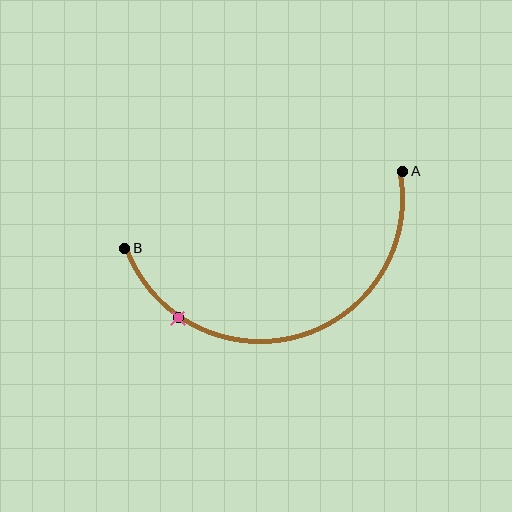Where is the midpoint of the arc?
The arc midpoint is the point on the curve farthest from the straight line joining A and B. It sits below that line.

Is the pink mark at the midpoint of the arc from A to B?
No. The pink mark lies on the arc but is closer to endpoint B. The arc midpoint would be at the point on the curve equidistant along the arc from both A and B.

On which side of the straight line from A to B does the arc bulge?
The arc bulges below the straight line connecting A and B.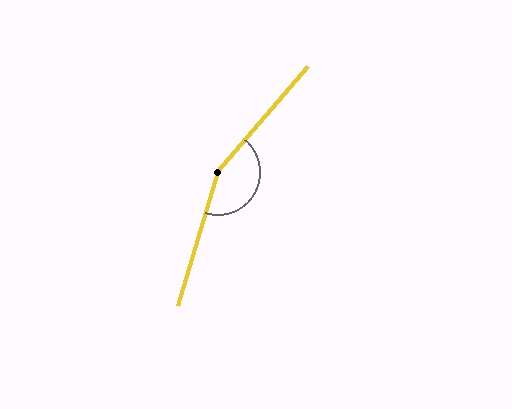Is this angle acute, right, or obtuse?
It is obtuse.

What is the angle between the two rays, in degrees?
Approximately 156 degrees.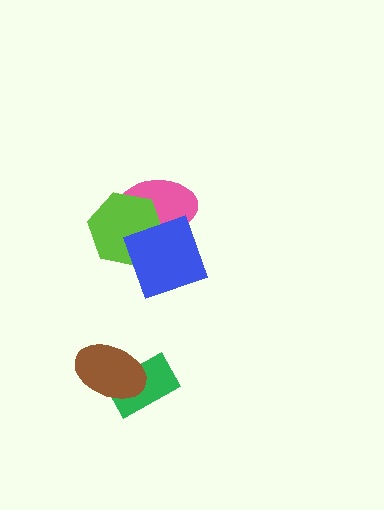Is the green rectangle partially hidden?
Yes, it is partially covered by another shape.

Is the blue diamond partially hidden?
No, no other shape covers it.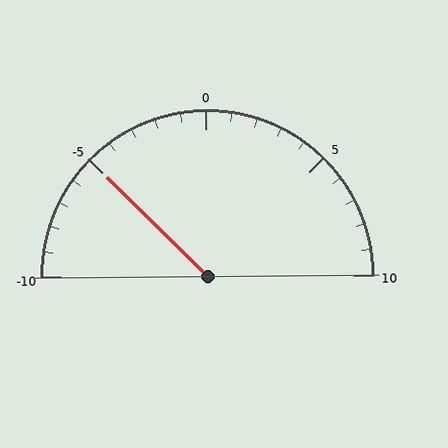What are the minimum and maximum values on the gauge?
The gauge ranges from -10 to 10.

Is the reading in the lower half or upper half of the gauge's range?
The reading is in the lower half of the range (-10 to 10).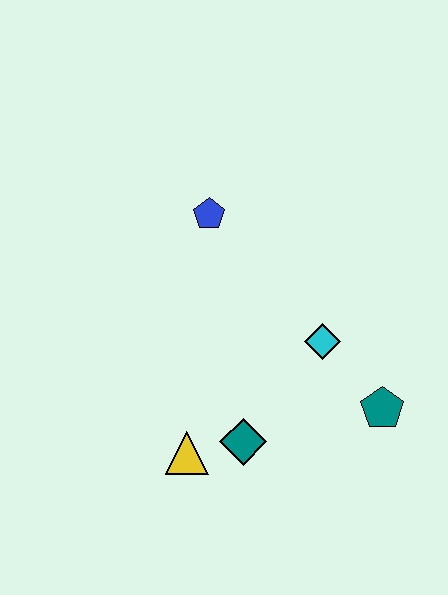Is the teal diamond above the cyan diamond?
No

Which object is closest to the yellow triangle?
The teal diamond is closest to the yellow triangle.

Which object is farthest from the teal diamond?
The blue pentagon is farthest from the teal diamond.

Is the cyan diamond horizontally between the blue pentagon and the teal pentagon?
Yes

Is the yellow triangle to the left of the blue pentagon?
Yes